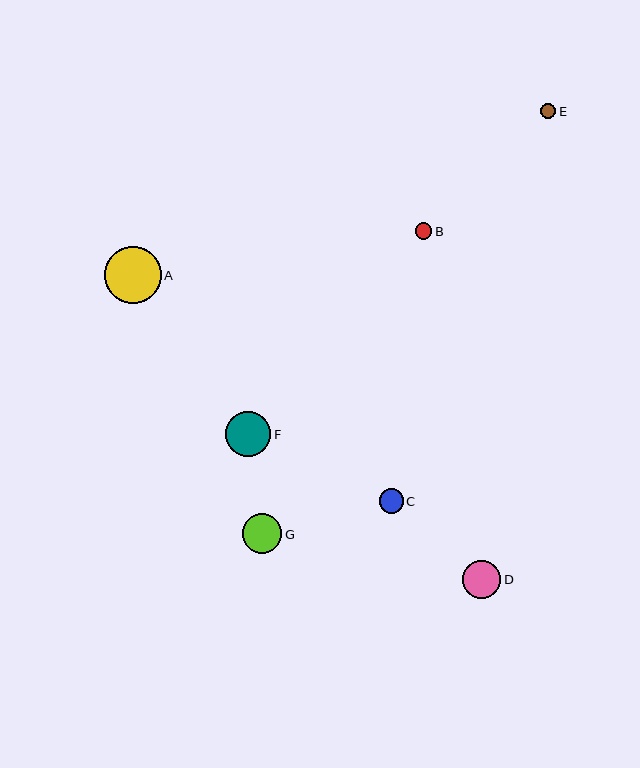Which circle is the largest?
Circle A is the largest with a size of approximately 57 pixels.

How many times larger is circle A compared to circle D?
Circle A is approximately 1.5 times the size of circle D.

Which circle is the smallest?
Circle E is the smallest with a size of approximately 16 pixels.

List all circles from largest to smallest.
From largest to smallest: A, F, G, D, C, B, E.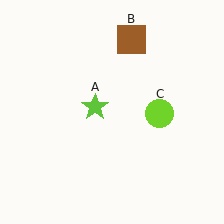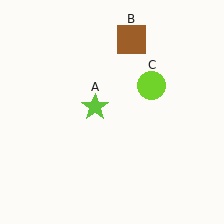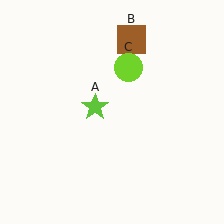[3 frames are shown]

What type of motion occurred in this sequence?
The lime circle (object C) rotated counterclockwise around the center of the scene.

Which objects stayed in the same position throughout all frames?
Lime star (object A) and brown square (object B) remained stationary.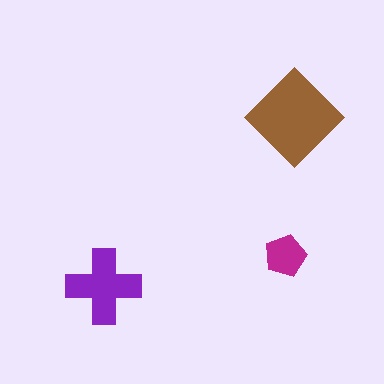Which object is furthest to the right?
The brown diamond is rightmost.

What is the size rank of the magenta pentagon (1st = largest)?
3rd.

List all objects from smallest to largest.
The magenta pentagon, the purple cross, the brown diamond.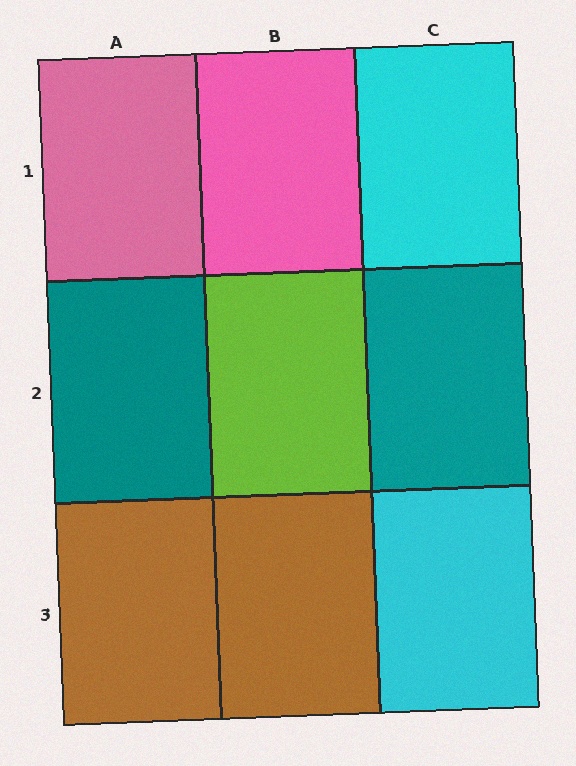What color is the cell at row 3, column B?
Brown.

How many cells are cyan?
2 cells are cyan.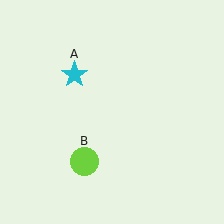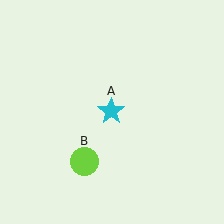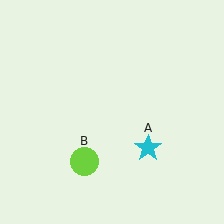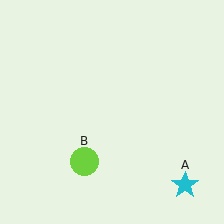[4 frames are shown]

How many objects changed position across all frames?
1 object changed position: cyan star (object A).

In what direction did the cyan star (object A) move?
The cyan star (object A) moved down and to the right.